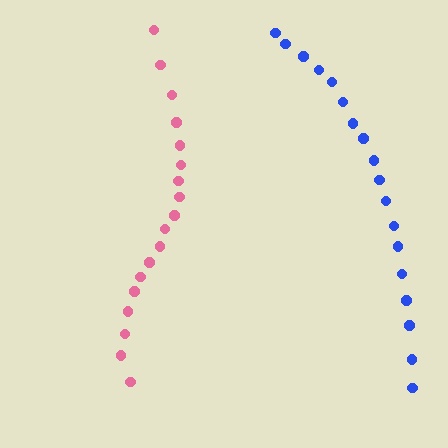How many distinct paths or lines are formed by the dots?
There are 2 distinct paths.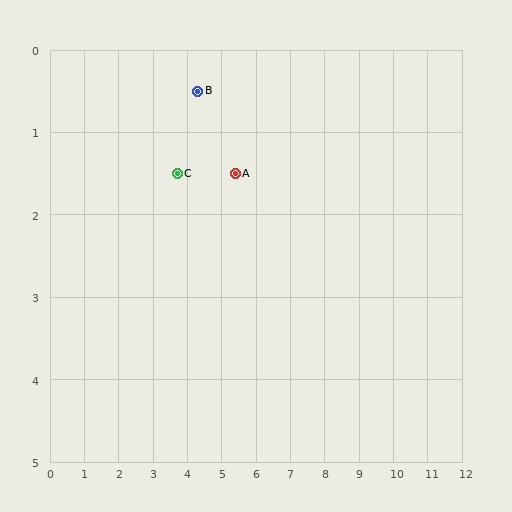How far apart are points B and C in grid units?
Points B and C are about 1.2 grid units apart.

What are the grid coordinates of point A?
Point A is at approximately (5.4, 1.5).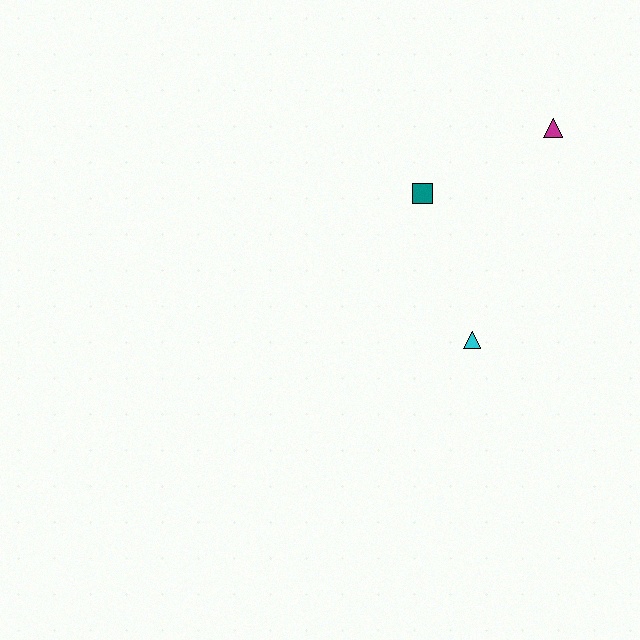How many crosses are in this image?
There are no crosses.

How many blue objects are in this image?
There are no blue objects.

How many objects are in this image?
There are 3 objects.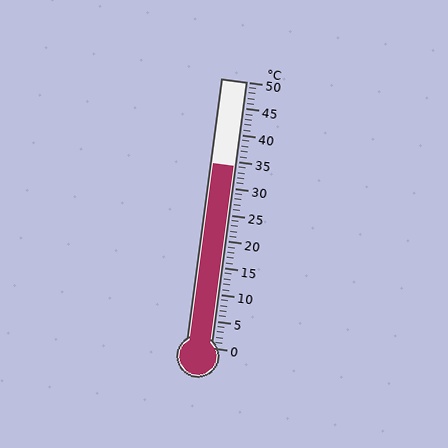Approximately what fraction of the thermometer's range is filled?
The thermometer is filled to approximately 70% of its range.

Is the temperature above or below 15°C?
The temperature is above 15°C.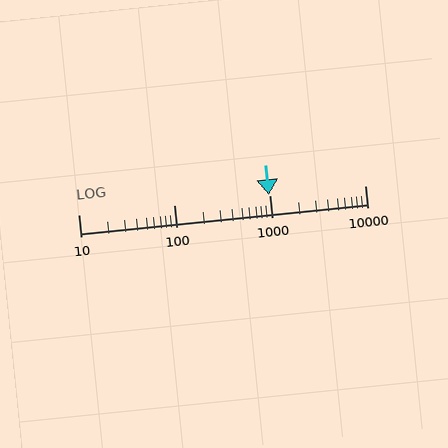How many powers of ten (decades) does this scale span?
The scale spans 3 decades, from 10 to 10000.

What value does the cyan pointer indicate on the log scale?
The pointer indicates approximately 980.